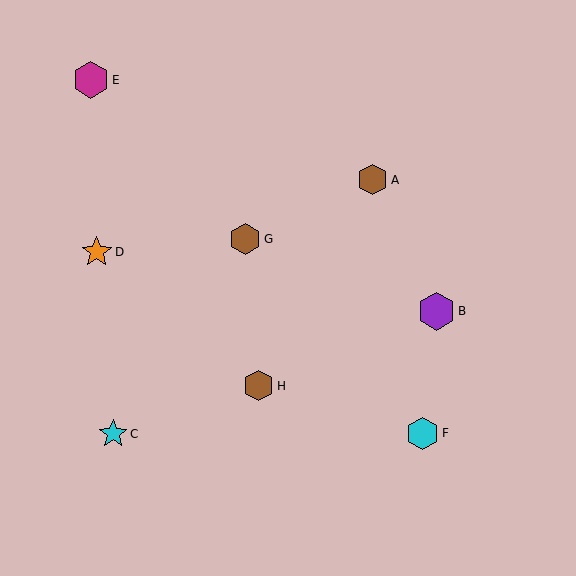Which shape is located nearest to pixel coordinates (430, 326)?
The purple hexagon (labeled B) at (436, 311) is nearest to that location.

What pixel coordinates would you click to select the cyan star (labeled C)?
Click at (113, 434) to select the cyan star C.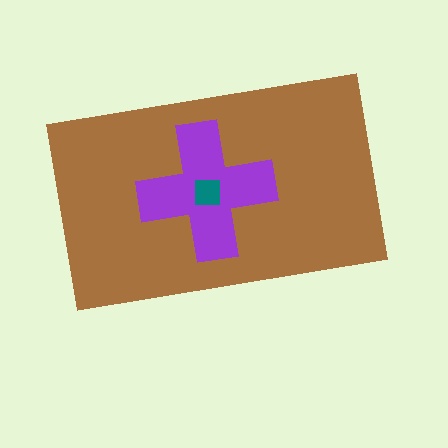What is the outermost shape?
The brown rectangle.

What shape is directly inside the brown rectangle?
The purple cross.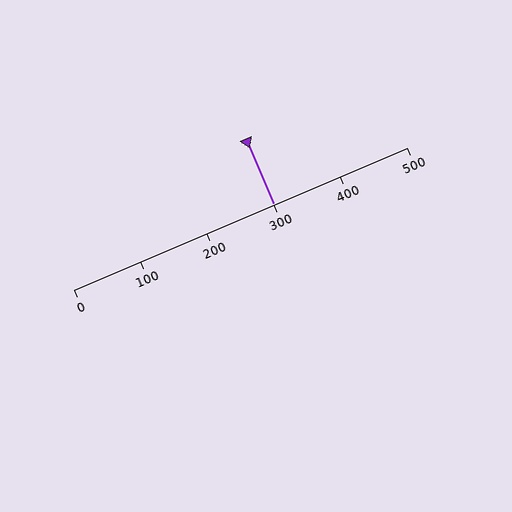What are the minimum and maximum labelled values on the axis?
The axis runs from 0 to 500.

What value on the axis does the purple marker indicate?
The marker indicates approximately 300.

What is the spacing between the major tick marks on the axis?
The major ticks are spaced 100 apart.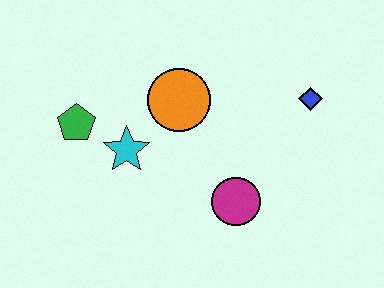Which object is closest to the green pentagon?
The cyan star is closest to the green pentagon.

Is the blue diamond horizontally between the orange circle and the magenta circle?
No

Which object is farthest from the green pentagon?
The blue diamond is farthest from the green pentagon.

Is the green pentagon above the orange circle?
No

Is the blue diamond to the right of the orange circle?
Yes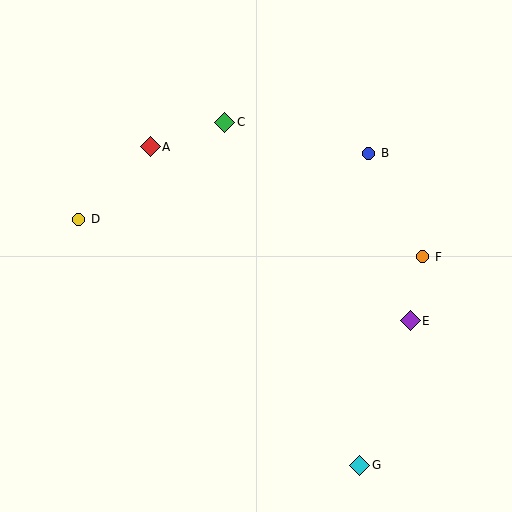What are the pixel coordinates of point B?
Point B is at (369, 153).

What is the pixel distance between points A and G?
The distance between A and G is 381 pixels.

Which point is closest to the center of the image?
Point C at (225, 122) is closest to the center.